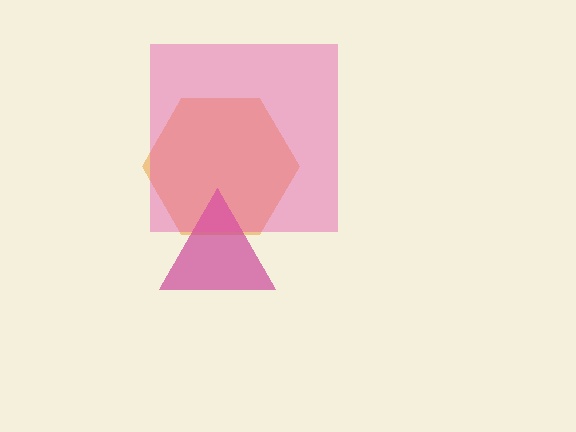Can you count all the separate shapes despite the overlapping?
Yes, there are 3 separate shapes.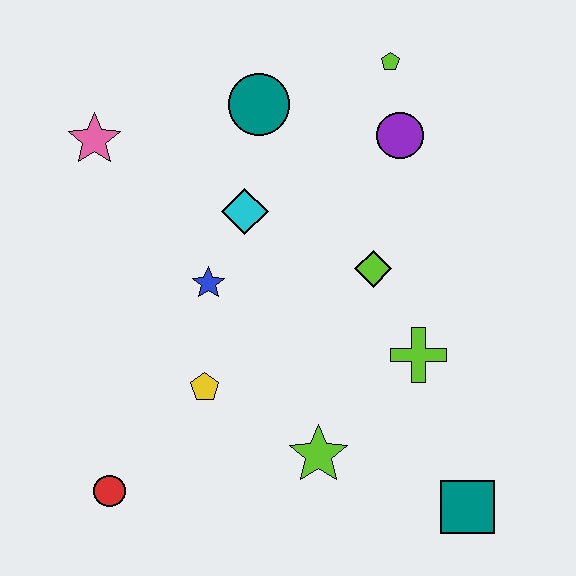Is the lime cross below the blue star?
Yes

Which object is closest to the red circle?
The yellow pentagon is closest to the red circle.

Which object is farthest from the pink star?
The teal square is farthest from the pink star.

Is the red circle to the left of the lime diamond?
Yes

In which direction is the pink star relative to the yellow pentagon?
The pink star is above the yellow pentagon.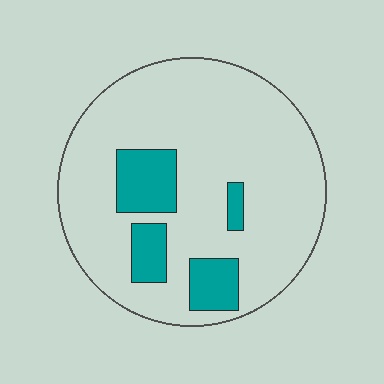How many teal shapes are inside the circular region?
4.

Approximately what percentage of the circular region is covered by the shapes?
Approximately 15%.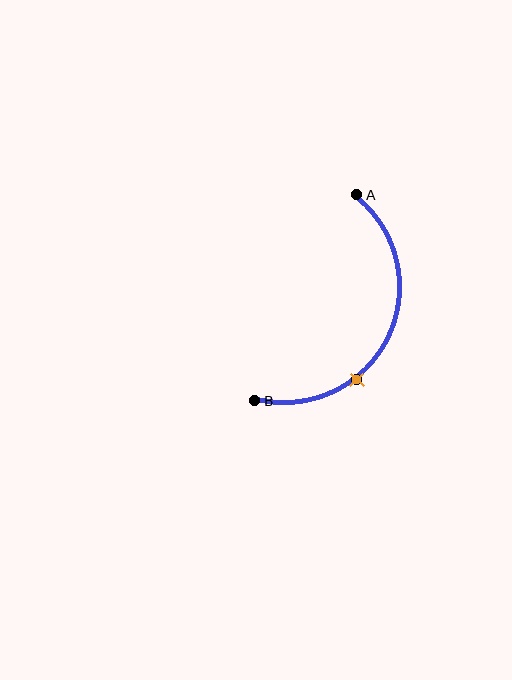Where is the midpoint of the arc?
The arc midpoint is the point on the curve farthest from the straight line joining A and B. It sits to the right of that line.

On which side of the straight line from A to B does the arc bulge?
The arc bulges to the right of the straight line connecting A and B.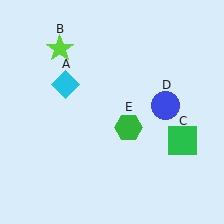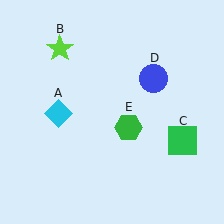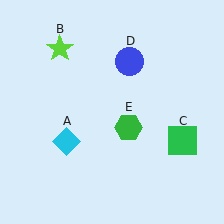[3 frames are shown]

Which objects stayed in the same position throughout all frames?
Lime star (object B) and green square (object C) and green hexagon (object E) remained stationary.